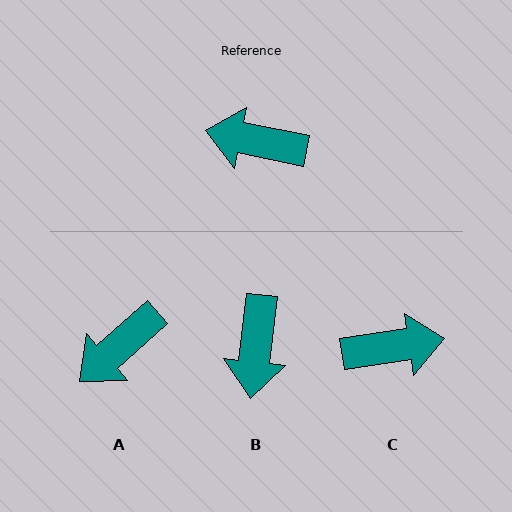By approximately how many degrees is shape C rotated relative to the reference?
Approximately 160 degrees clockwise.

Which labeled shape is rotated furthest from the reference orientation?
C, about 160 degrees away.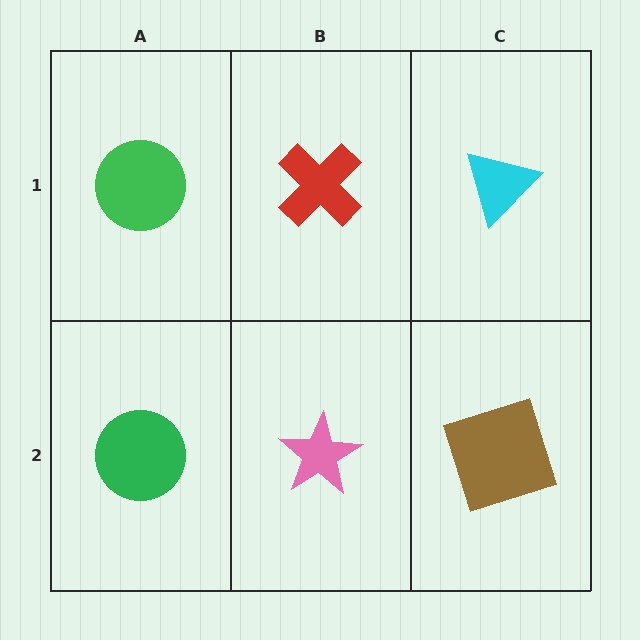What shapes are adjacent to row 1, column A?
A green circle (row 2, column A), a red cross (row 1, column B).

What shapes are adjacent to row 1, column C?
A brown square (row 2, column C), a red cross (row 1, column B).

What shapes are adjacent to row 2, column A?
A green circle (row 1, column A), a pink star (row 2, column B).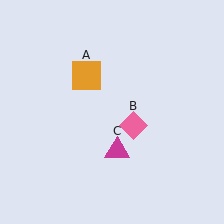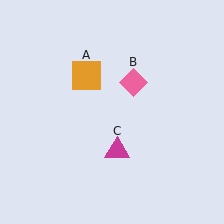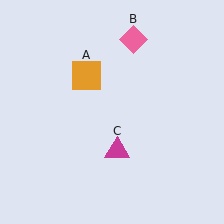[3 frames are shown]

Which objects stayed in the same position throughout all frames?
Orange square (object A) and magenta triangle (object C) remained stationary.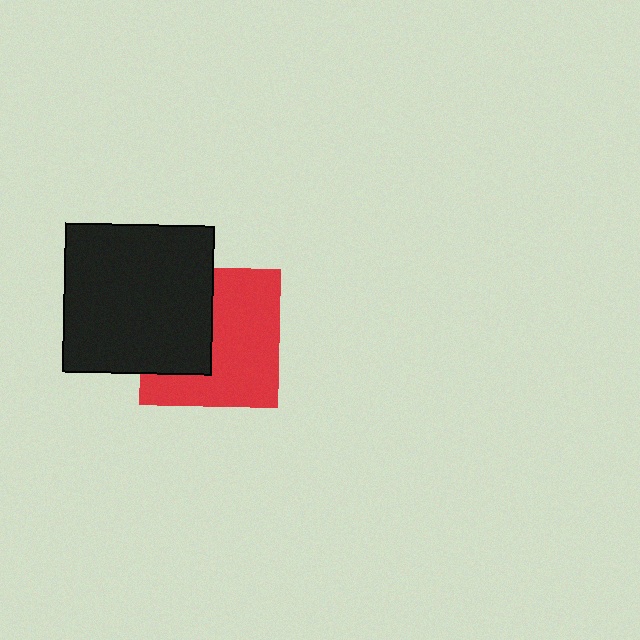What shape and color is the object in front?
The object in front is a black square.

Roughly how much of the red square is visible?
About half of it is visible (roughly 60%).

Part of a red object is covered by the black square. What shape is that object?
It is a square.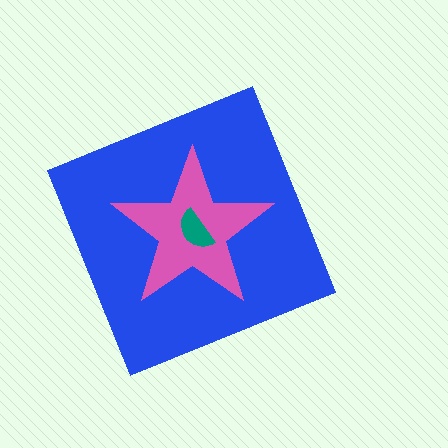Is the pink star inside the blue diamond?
Yes.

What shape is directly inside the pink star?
The teal semicircle.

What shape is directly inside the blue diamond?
The pink star.